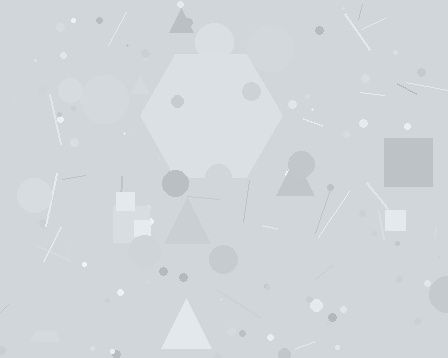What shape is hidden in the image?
A hexagon is hidden in the image.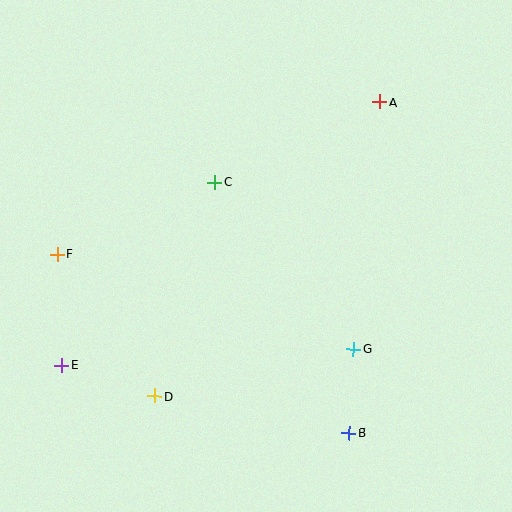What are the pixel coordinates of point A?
Point A is at (380, 102).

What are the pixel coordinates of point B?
Point B is at (349, 433).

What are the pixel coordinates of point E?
Point E is at (62, 365).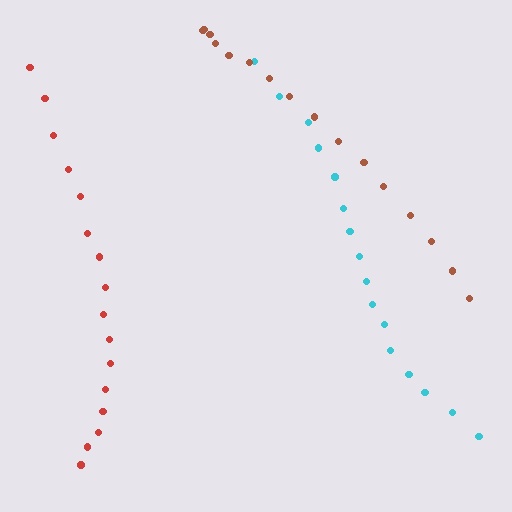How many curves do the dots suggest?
There are 3 distinct paths.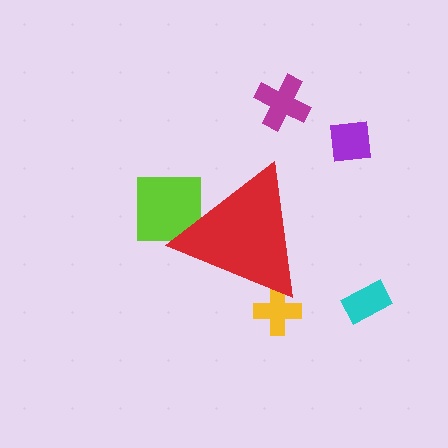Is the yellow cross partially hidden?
Yes, the yellow cross is partially hidden behind the red triangle.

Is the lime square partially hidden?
Yes, the lime square is partially hidden behind the red triangle.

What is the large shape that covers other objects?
A red triangle.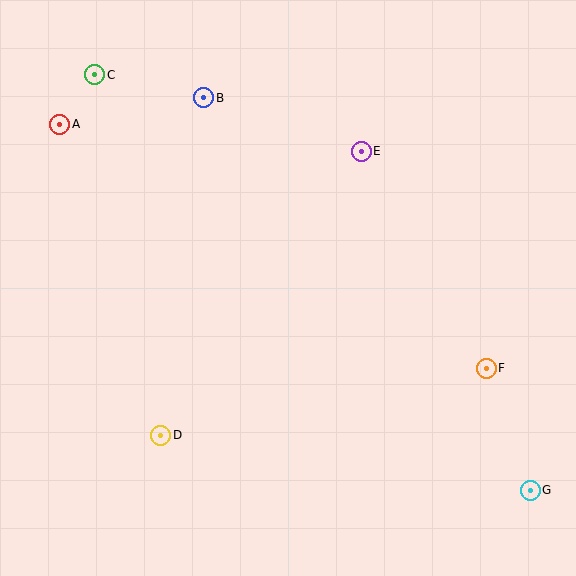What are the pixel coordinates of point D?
Point D is at (161, 435).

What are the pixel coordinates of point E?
Point E is at (361, 151).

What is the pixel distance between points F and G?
The distance between F and G is 130 pixels.